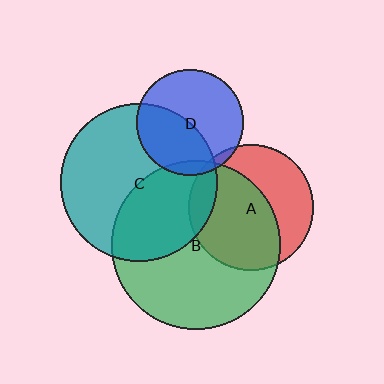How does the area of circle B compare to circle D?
Approximately 2.5 times.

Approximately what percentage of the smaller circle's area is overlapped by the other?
Approximately 40%.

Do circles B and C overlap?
Yes.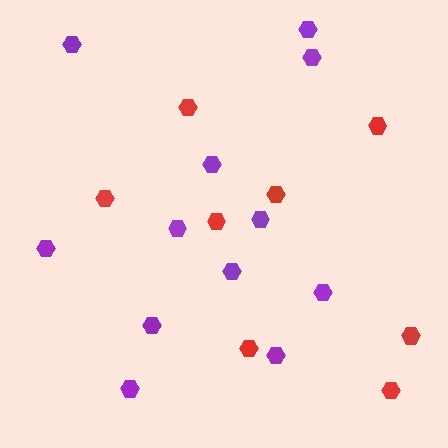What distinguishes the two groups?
There are 2 groups: one group of red hexagons (8) and one group of purple hexagons (12).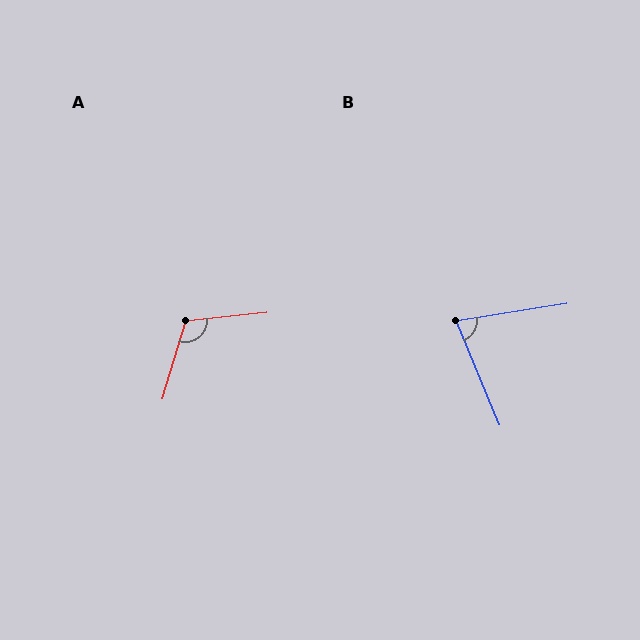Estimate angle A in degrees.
Approximately 113 degrees.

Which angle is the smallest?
B, at approximately 76 degrees.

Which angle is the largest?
A, at approximately 113 degrees.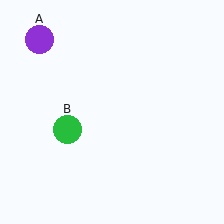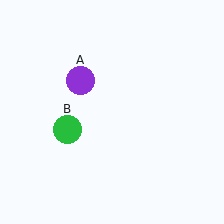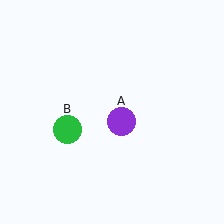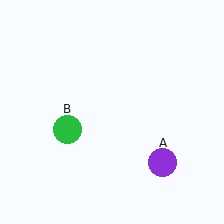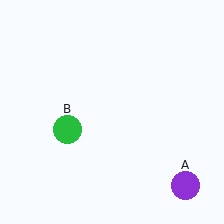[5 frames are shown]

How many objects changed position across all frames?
1 object changed position: purple circle (object A).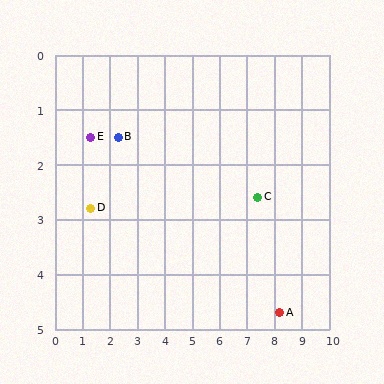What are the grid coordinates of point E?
Point E is at approximately (1.3, 1.5).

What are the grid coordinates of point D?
Point D is at approximately (1.3, 2.8).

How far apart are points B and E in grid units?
Points B and E are about 1.0 grid units apart.